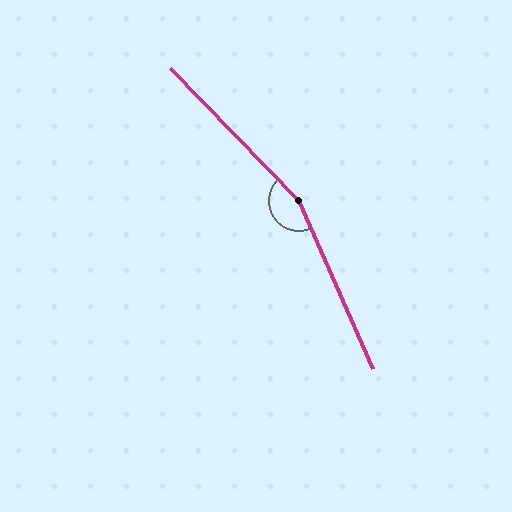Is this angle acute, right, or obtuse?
It is obtuse.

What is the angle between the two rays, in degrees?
Approximately 159 degrees.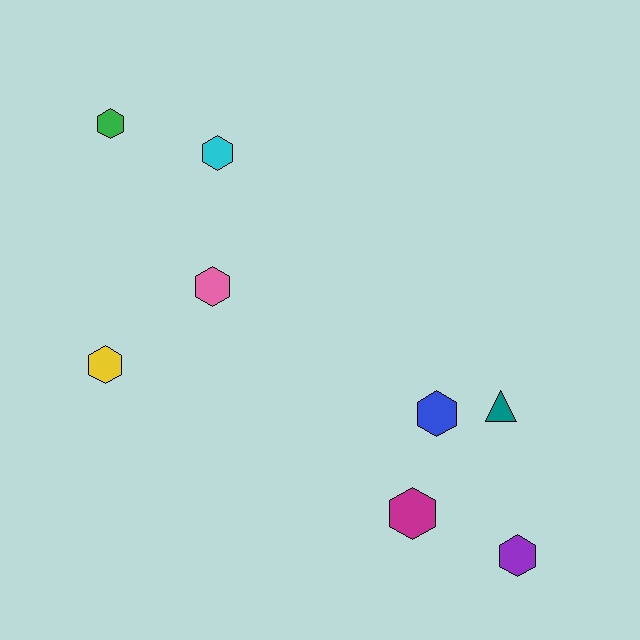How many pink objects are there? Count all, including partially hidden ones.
There is 1 pink object.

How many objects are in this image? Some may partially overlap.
There are 8 objects.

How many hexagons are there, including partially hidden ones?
There are 7 hexagons.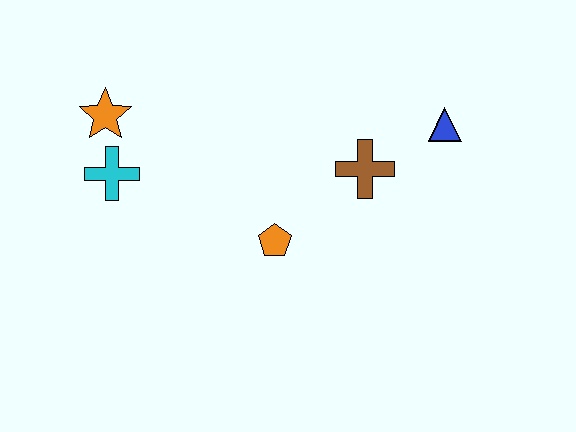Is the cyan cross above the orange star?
No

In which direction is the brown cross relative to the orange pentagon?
The brown cross is to the right of the orange pentagon.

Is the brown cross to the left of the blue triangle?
Yes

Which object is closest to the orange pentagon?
The brown cross is closest to the orange pentagon.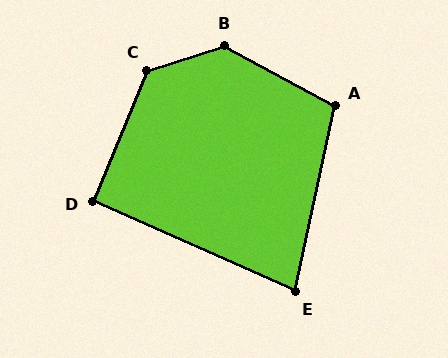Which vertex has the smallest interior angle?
E, at approximately 78 degrees.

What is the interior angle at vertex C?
Approximately 130 degrees (obtuse).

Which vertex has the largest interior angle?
B, at approximately 134 degrees.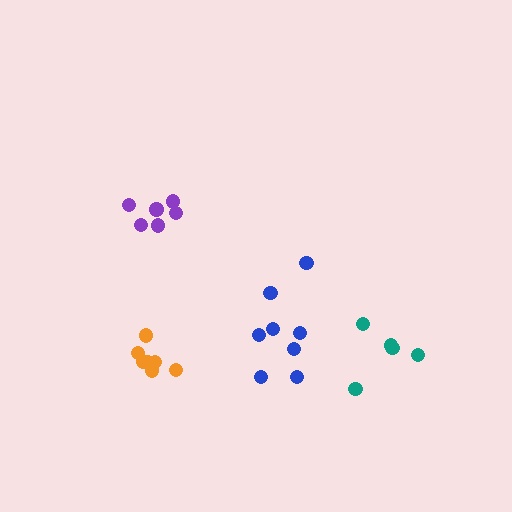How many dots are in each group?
Group 1: 5 dots, Group 2: 6 dots, Group 3: 8 dots, Group 4: 7 dots (26 total).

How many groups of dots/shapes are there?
There are 4 groups.